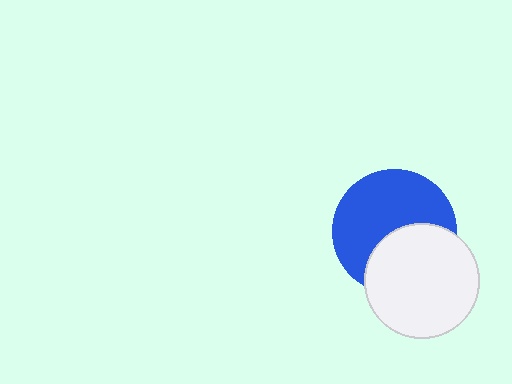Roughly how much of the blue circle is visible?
About half of it is visible (roughly 61%).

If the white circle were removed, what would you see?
You would see the complete blue circle.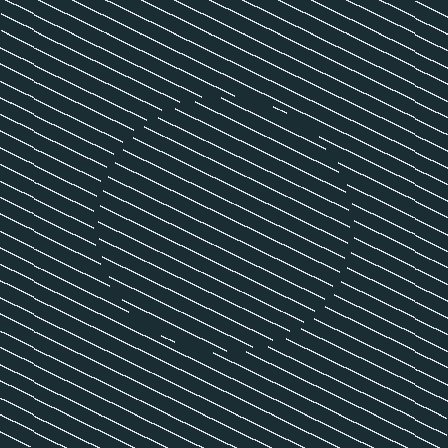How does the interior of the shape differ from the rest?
The interior of the shape contains the same grating, shifted by half a period — the contour is defined by the phase discontinuity where line-ends from the inner and outer gratings abut.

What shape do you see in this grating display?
An illusory circle. The interior of the shape contains the same grating, shifted by half a period — the contour is defined by the phase discontinuity where line-ends from the inner and outer gratings abut.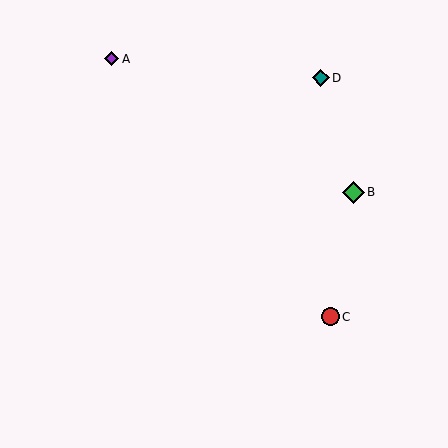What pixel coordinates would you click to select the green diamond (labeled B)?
Click at (353, 192) to select the green diamond B.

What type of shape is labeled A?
Shape A is a purple diamond.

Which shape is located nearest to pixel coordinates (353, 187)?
The green diamond (labeled B) at (353, 192) is nearest to that location.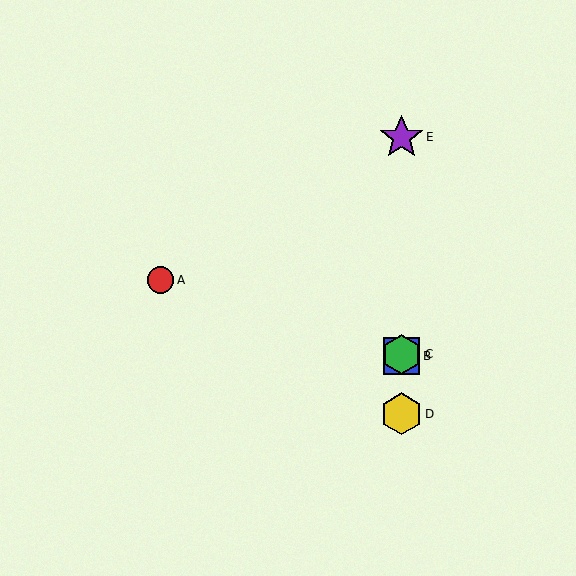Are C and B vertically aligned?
Yes, both are at x≈402.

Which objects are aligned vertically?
Objects B, C, D, E are aligned vertically.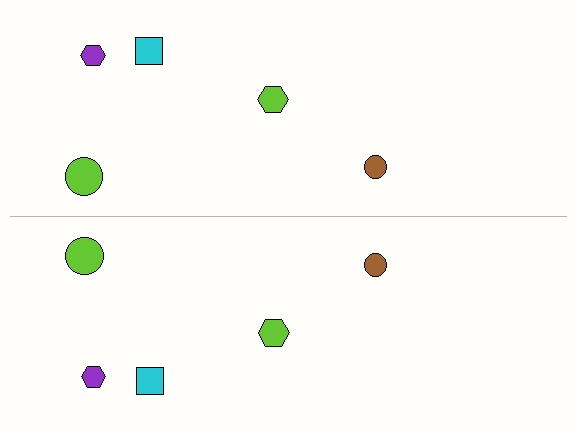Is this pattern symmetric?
Yes, this pattern has bilateral (reflection) symmetry.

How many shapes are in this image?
There are 10 shapes in this image.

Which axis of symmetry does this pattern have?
The pattern has a horizontal axis of symmetry running through the center of the image.